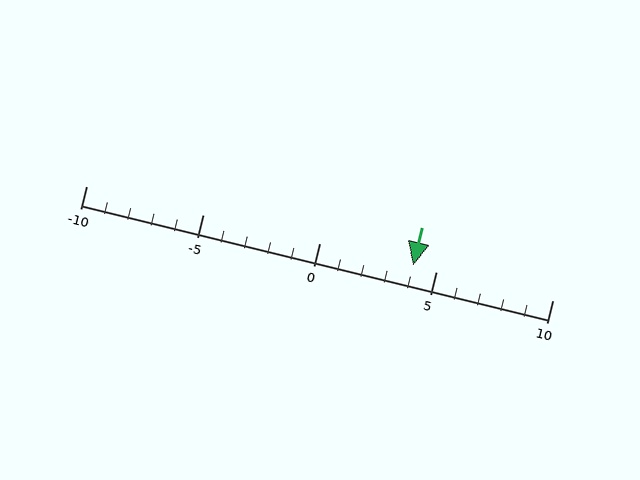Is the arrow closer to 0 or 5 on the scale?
The arrow is closer to 5.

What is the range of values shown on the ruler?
The ruler shows values from -10 to 10.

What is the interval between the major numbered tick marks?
The major tick marks are spaced 5 units apart.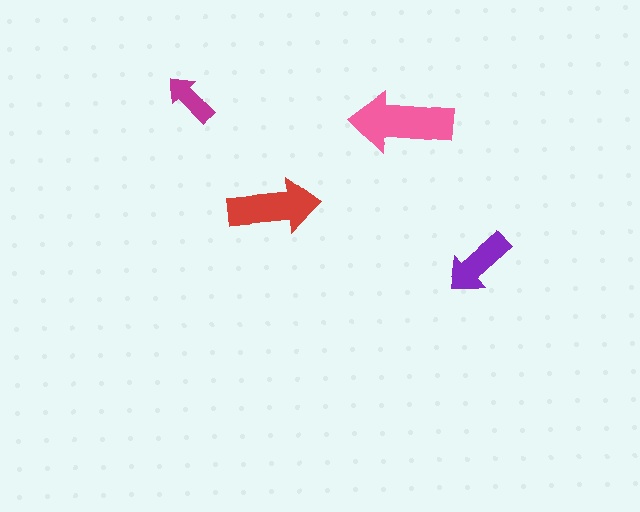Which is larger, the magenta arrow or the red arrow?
The red one.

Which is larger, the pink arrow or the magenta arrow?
The pink one.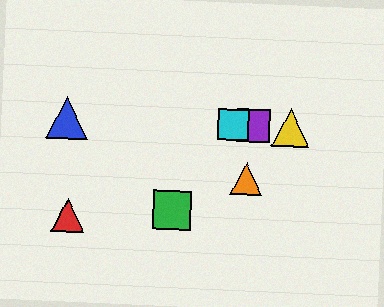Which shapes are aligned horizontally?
The blue triangle, the yellow triangle, the purple square, the cyan square are aligned horizontally.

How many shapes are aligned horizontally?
4 shapes (the blue triangle, the yellow triangle, the purple square, the cyan square) are aligned horizontally.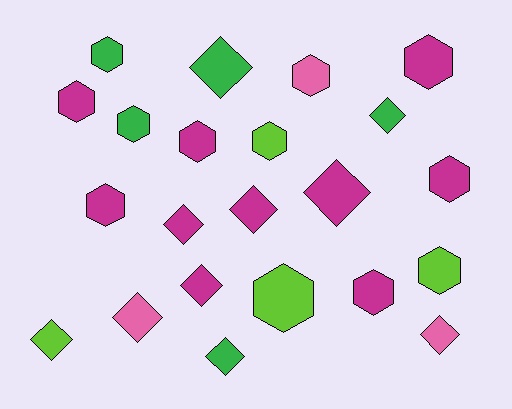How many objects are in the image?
There are 22 objects.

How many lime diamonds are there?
There is 1 lime diamond.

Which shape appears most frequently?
Hexagon, with 12 objects.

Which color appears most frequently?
Magenta, with 10 objects.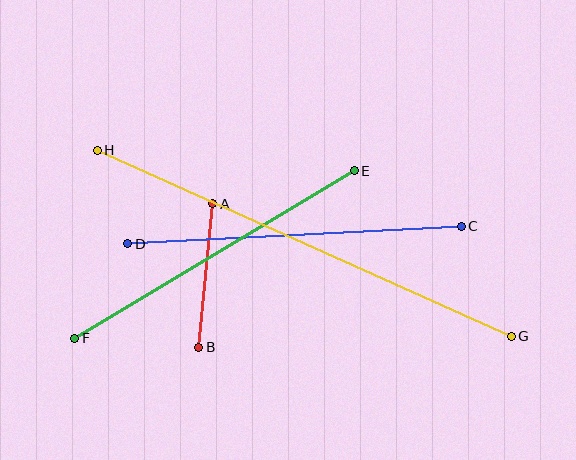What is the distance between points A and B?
The distance is approximately 144 pixels.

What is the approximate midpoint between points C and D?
The midpoint is at approximately (294, 235) pixels.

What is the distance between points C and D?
The distance is approximately 334 pixels.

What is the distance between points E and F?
The distance is approximately 326 pixels.